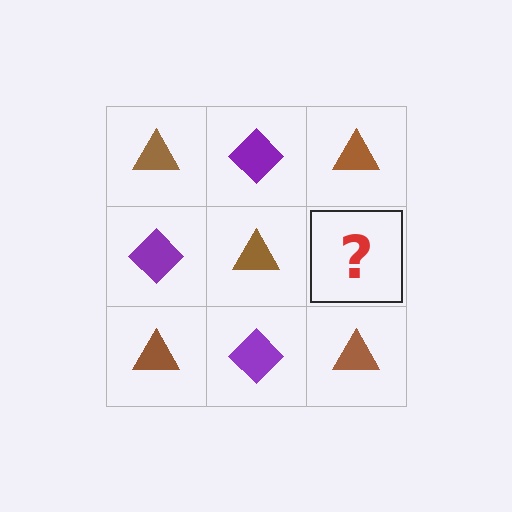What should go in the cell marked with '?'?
The missing cell should contain a purple diamond.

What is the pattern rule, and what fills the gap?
The rule is that it alternates brown triangle and purple diamond in a checkerboard pattern. The gap should be filled with a purple diamond.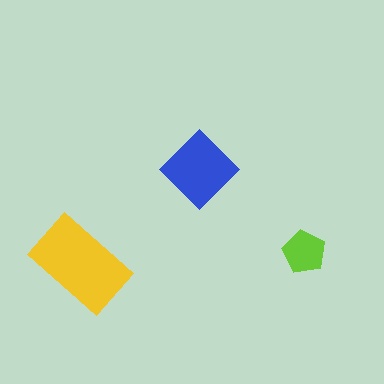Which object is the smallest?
The lime pentagon.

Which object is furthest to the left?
The yellow rectangle is leftmost.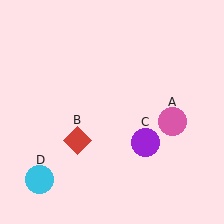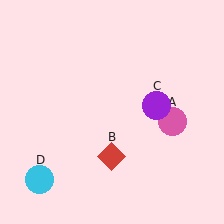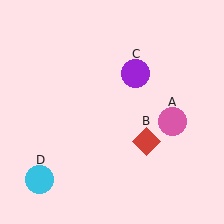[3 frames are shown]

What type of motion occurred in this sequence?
The red diamond (object B), purple circle (object C) rotated counterclockwise around the center of the scene.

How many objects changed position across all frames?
2 objects changed position: red diamond (object B), purple circle (object C).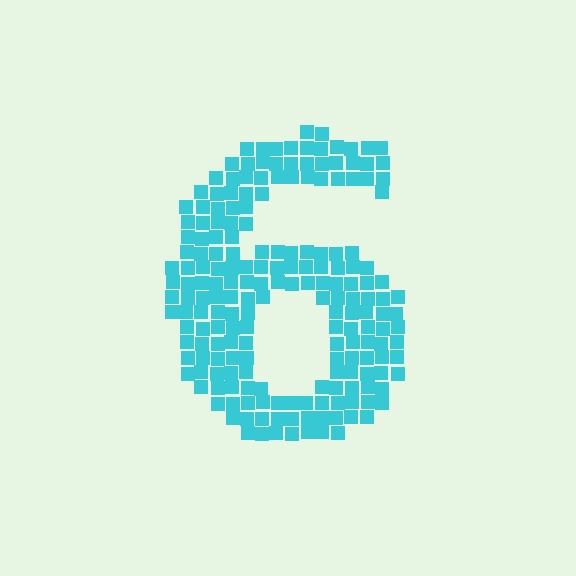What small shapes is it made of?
It is made of small squares.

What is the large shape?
The large shape is the digit 6.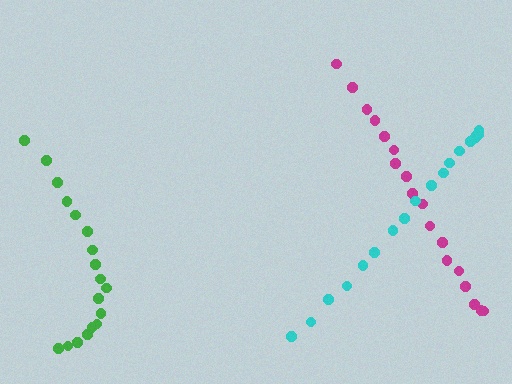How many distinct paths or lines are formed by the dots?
There are 3 distinct paths.